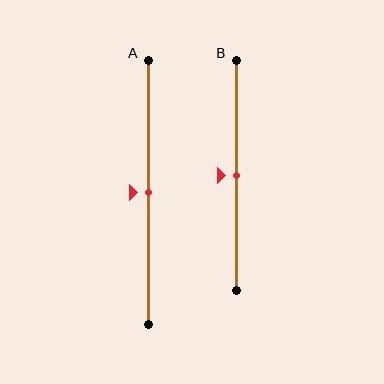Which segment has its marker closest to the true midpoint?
Segment A has its marker closest to the true midpoint.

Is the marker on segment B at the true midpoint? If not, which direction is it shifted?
Yes, the marker on segment B is at the true midpoint.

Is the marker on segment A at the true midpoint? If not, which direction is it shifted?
Yes, the marker on segment A is at the true midpoint.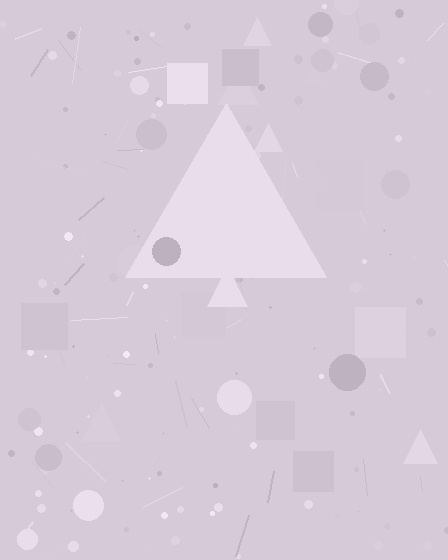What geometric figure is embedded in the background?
A triangle is embedded in the background.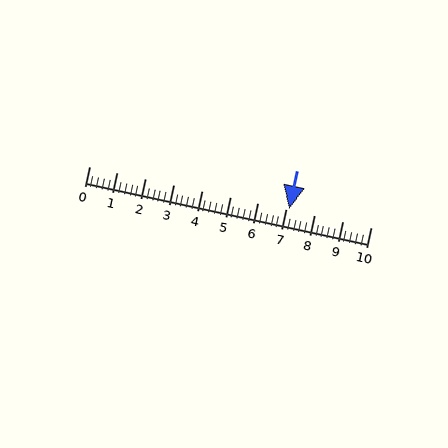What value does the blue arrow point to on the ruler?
The blue arrow points to approximately 7.1.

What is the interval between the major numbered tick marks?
The major tick marks are spaced 1 units apart.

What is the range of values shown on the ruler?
The ruler shows values from 0 to 10.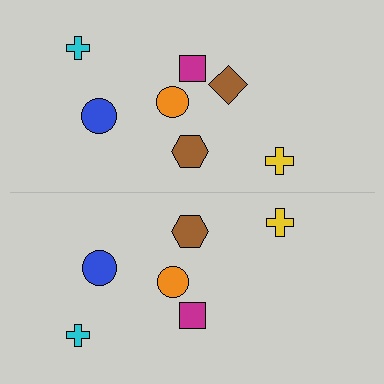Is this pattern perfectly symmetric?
No, the pattern is not perfectly symmetric. A brown diamond is missing from the bottom side.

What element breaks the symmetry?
A brown diamond is missing from the bottom side.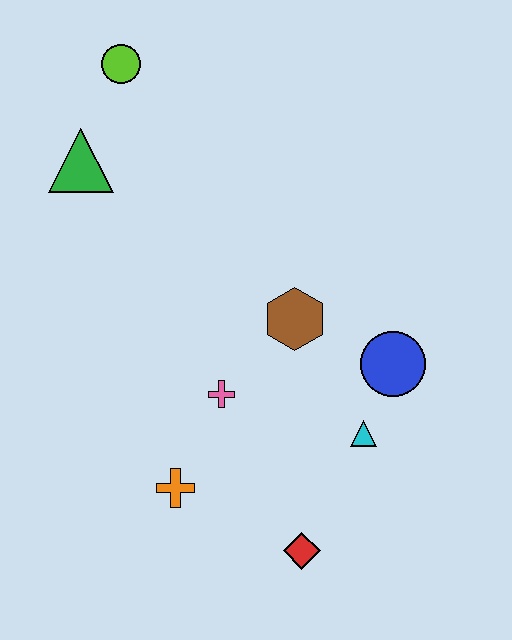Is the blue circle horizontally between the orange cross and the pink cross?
No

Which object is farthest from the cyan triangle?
The lime circle is farthest from the cyan triangle.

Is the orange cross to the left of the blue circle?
Yes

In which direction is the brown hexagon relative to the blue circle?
The brown hexagon is to the left of the blue circle.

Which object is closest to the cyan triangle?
The blue circle is closest to the cyan triangle.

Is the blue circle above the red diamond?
Yes